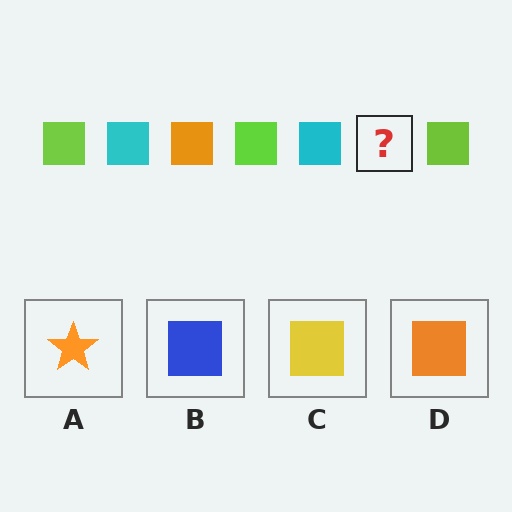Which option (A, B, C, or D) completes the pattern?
D.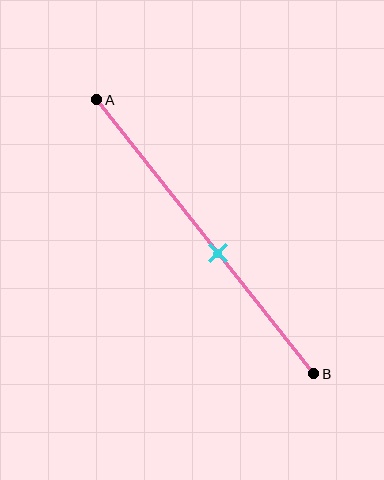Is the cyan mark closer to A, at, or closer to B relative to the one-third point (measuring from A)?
The cyan mark is closer to point B than the one-third point of segment AB.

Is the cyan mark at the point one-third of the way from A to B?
No, the mark is at about 55% from A, not at the 33% one-third point.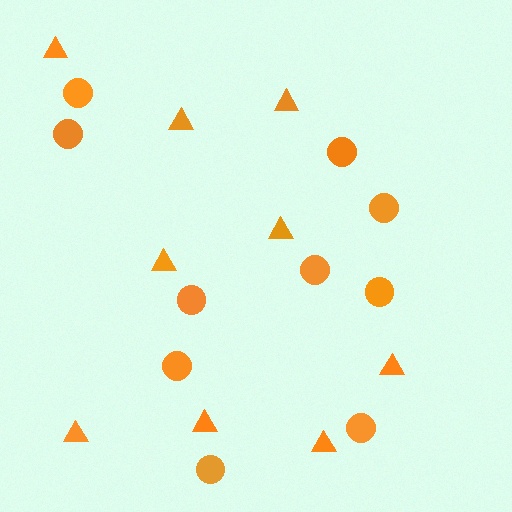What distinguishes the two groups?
There are 2 groups: one group of triangles (9) and one group of circles (10).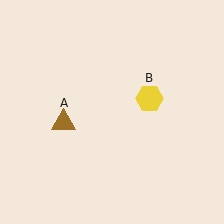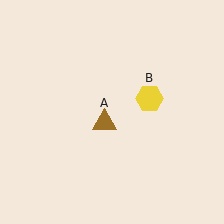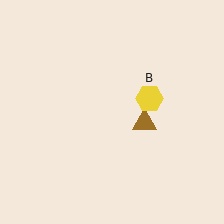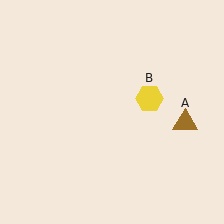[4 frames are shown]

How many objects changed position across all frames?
1 object changed position: brown triangle (object A).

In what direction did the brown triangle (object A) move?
The brown triangle (object A) moved right.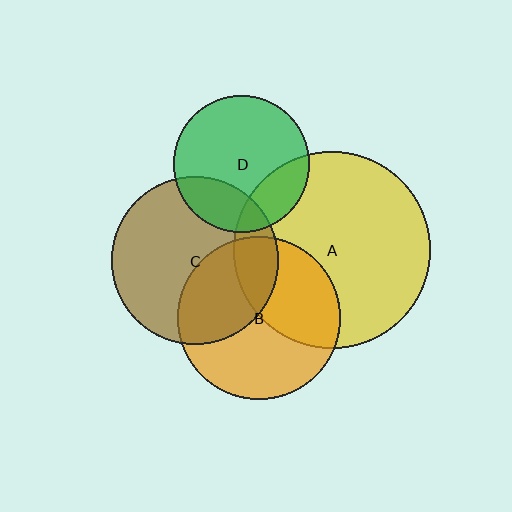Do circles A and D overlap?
Yes.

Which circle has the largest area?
Circle A (yellow).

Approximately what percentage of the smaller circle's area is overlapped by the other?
Approximately 20%.